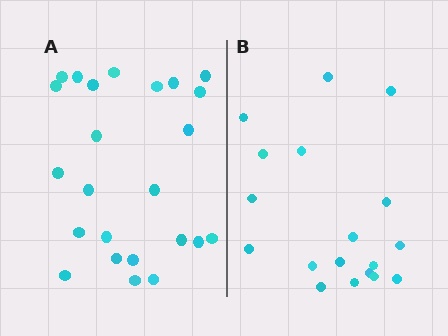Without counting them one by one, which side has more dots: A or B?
Region A (the left region) has more dots.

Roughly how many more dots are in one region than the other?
Region A has about 6 more dots than region B.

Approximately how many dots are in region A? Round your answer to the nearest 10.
About 20 dots. (The exact count is 24, which rounds to 20.)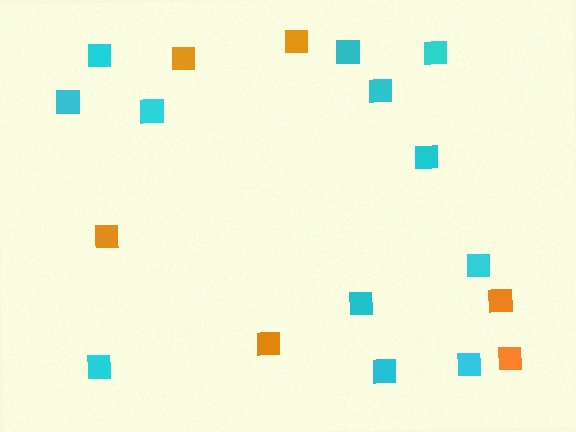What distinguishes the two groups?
There are 2 groups: one group of orange squares (6) and one group of cyan squares (12).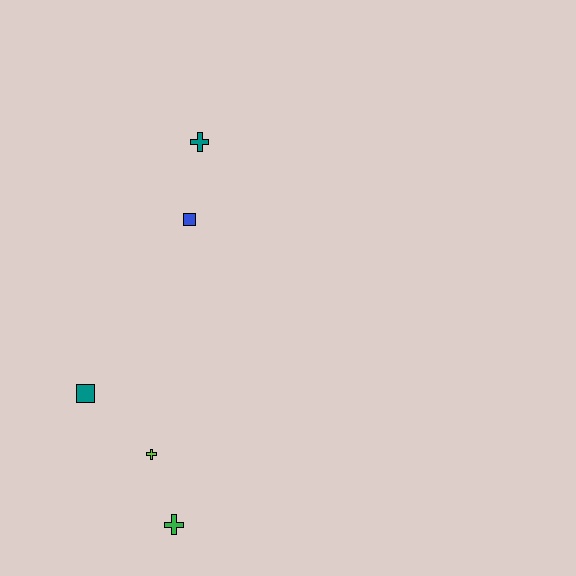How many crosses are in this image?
There are 3 crosses.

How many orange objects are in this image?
There are no orange objects.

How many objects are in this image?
There are 5 objects.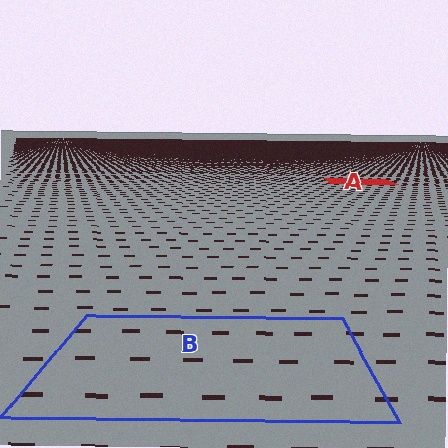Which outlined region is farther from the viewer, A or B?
Region A is farther from the viewer — the texture elements inside it appear smaller and more densely packed.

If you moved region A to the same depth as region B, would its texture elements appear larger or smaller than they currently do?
They would appear larger. At a closer depth, the same texture elements are projected at a bigger on-screen size.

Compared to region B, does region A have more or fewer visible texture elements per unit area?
Region A has more texture elements per unit area — they are packed more densely because it is farther away.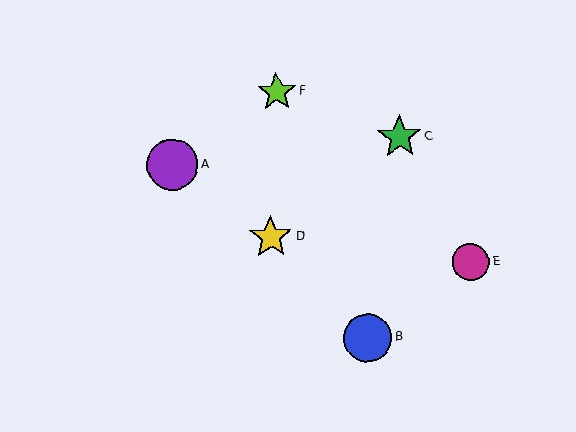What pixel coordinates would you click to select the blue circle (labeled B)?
Click at (368, 338) to select the blue circle B.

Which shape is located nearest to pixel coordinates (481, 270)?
The magenta circle (labeled E) at (471, 262) is nearest to that location.